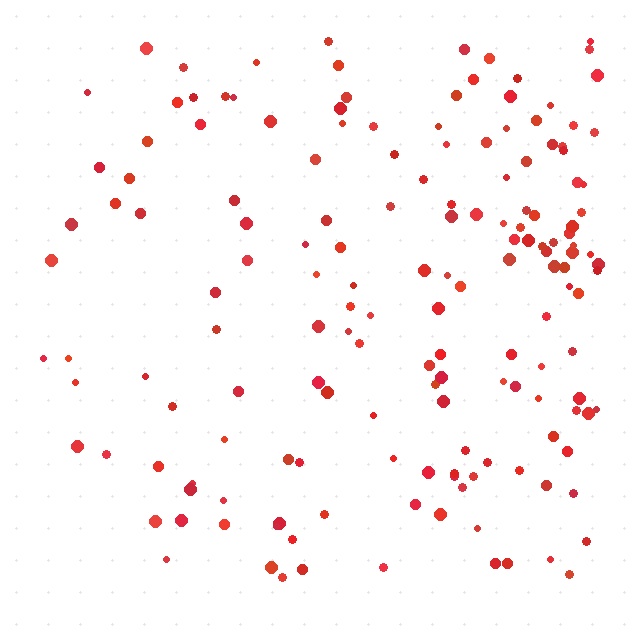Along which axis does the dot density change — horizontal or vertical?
Horizontal.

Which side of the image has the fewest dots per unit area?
The left.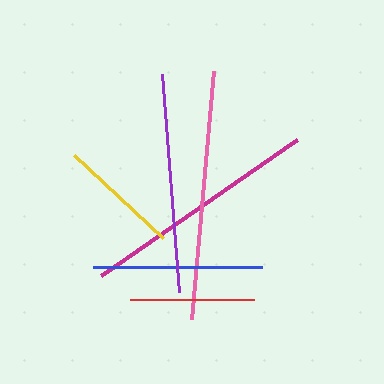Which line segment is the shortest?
The yellow line is the shortest at approximately 122 pixels.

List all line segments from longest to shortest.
From longest to shortest: pink, magenta, purple, blue, red, yellow.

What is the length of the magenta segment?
The magenta segment is approximately 238 pixels long.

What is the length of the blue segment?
The blue segment is approximately 169 pixels long.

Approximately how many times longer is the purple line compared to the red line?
The purple line is approximately 1.8 times the length of the red line.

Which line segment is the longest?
The pink line is the longest at approximately 248 pixels.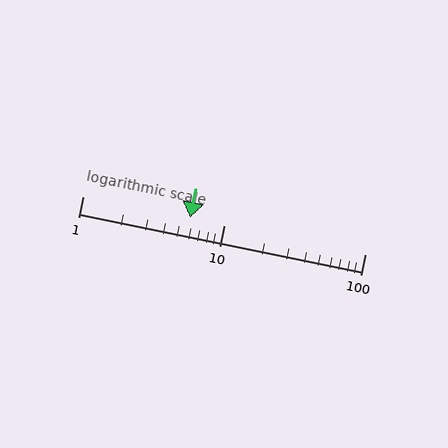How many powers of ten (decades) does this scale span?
The scale spans 2 decades, from 1 to 100.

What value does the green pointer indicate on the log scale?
The pointer indicates approximately 5.8.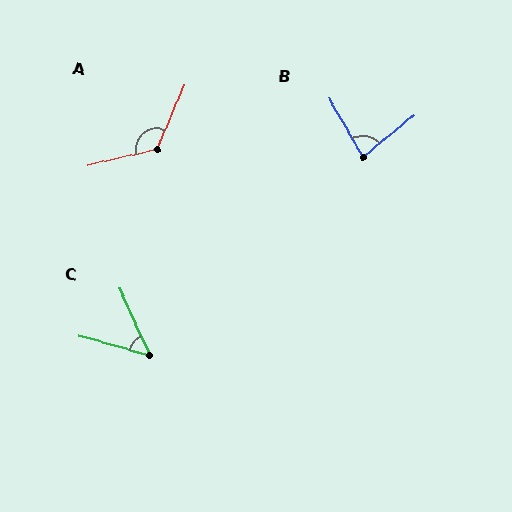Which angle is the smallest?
C, at approximately 50 degrees.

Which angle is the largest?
A, at approximately 126 degrees.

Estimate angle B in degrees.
Approximately 80 degrees.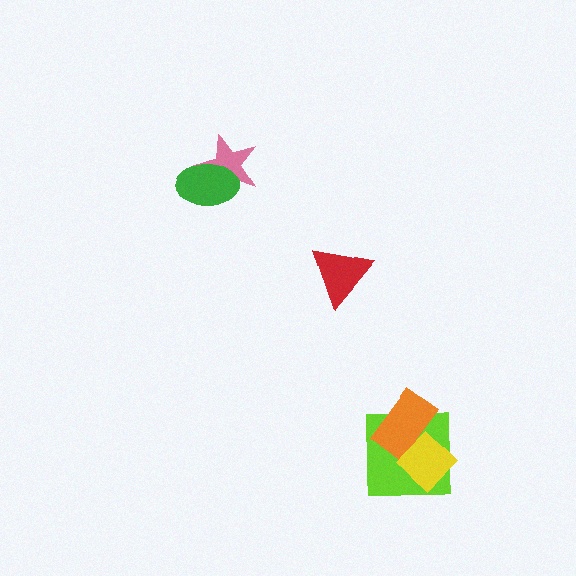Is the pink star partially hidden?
Yes, it is partially covered by another shape.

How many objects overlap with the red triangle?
0 objects overlap with the red triangle.